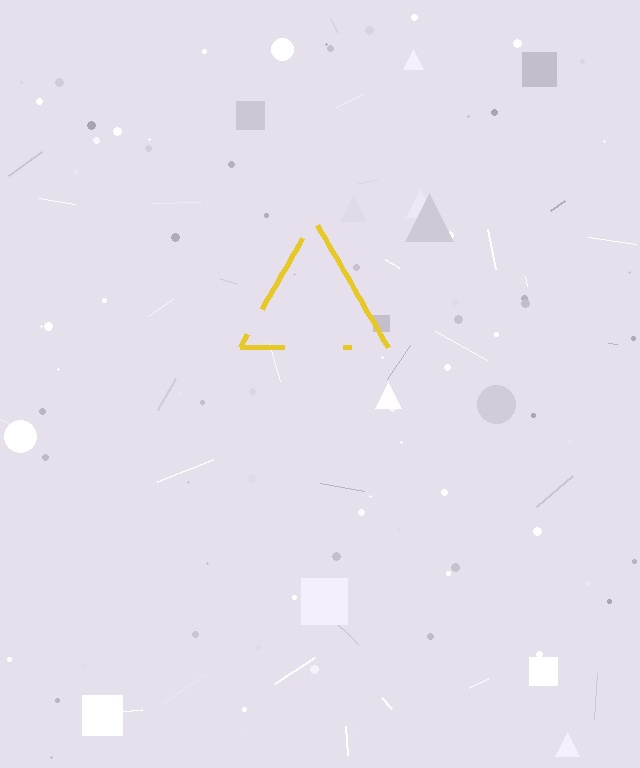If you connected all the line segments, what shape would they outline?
They would outline a triangle.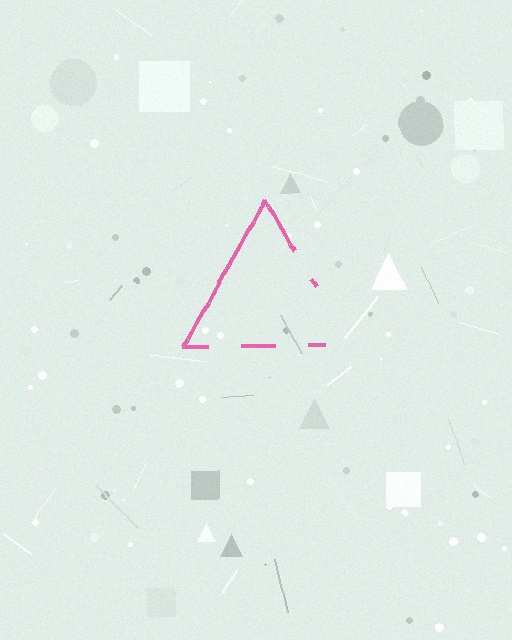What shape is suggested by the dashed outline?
The dashed outline suggests a triangle.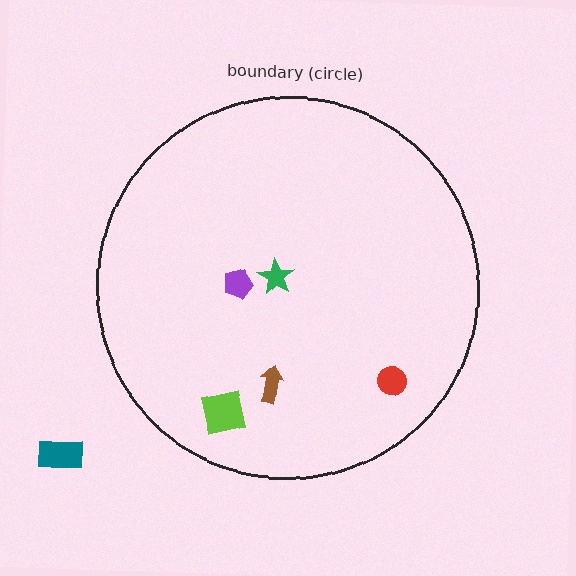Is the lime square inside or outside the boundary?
Inside.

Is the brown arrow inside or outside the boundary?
Inside.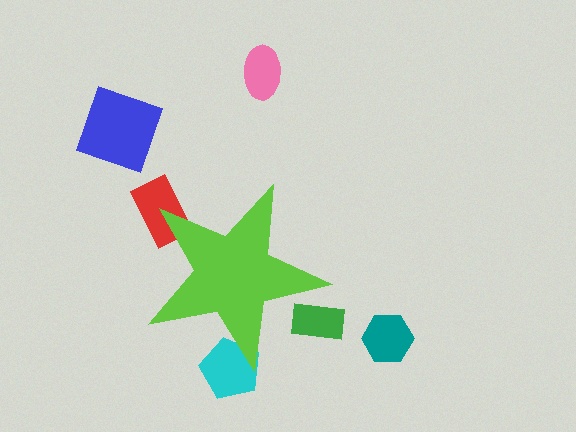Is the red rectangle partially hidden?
Yes, the red rectangle is partially hidden behind the lime star.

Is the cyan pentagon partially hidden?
Yes, the cyan pentagon is partially hidden behind the lime star.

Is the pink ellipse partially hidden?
No, the pink ellipse is fully visible.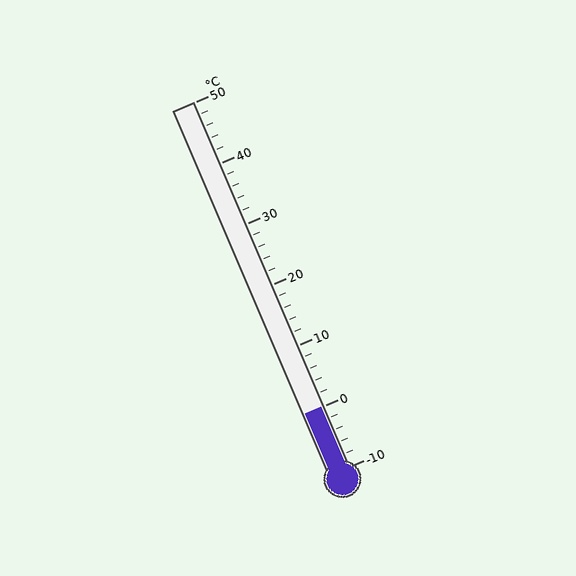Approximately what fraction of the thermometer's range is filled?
The thermometer is filled to approximately 15% of its range.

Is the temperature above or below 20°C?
The temperature is below 20°C.